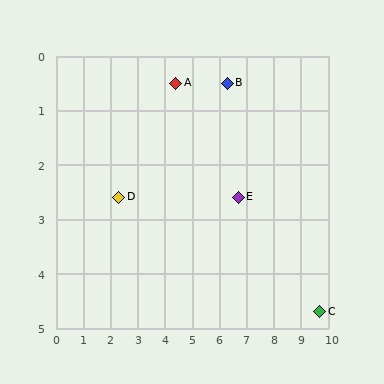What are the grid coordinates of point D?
Point D is at approximately (2.3, 2.6).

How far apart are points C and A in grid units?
Points C and A are about 6.8 grid units apart.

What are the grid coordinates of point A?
Point A is at approximately (4.4, 0.5).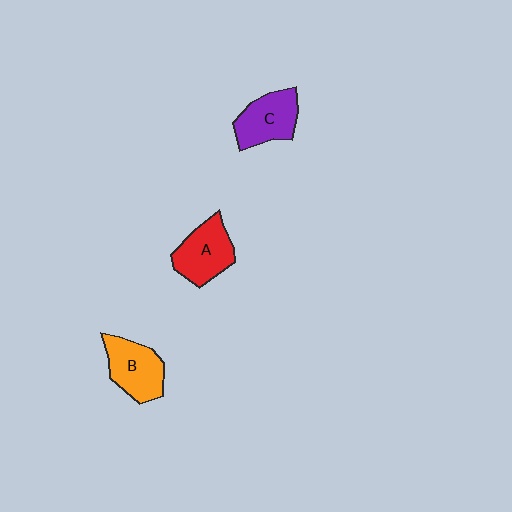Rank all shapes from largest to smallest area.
From largest to smallest: B (orange), A (red), C (purple).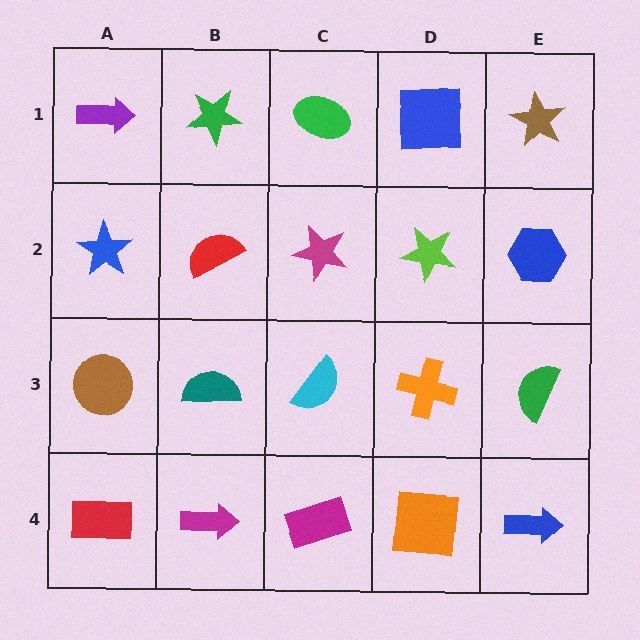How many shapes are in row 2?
5 shapes.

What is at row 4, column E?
A blue arrow.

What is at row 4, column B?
A magenta arrow.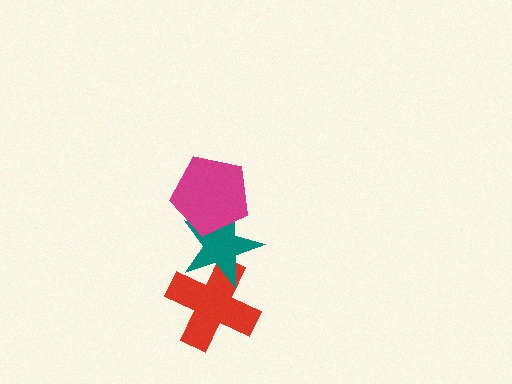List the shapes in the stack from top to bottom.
From top to bottom: the magenta pentagon, the teal star, the red cross.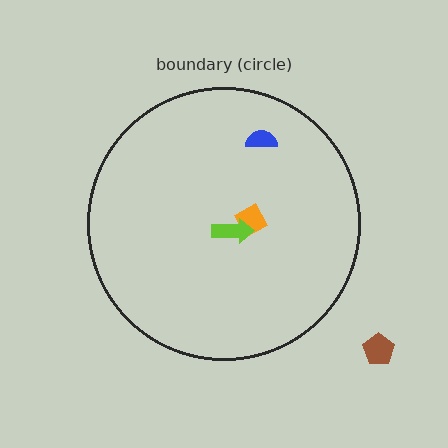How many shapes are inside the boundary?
3 inside, 1 outside.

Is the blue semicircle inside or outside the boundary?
Inside.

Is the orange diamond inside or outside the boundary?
Inside.